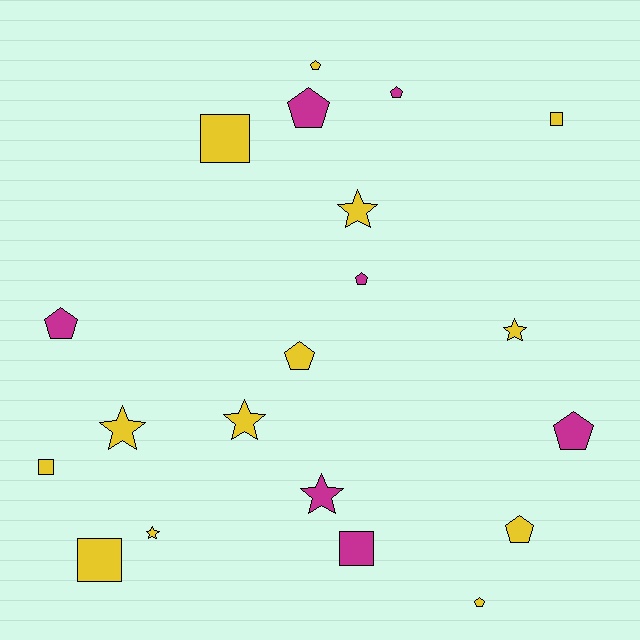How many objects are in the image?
There are 20 objects.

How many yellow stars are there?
There are 5 yellow stars.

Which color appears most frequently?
Yellow, with 13 objects.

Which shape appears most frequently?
Pentagon, with 9 objects.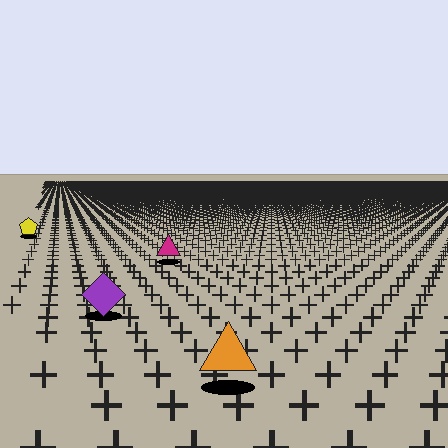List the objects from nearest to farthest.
From nearest to farthest: the orange triangle, the purple diamond, the magenta triangle, the yellow pentagon.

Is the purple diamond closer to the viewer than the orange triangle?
No. The orange triangle is closer — you can tell from the texture gradient: the ground texture is coarser near it.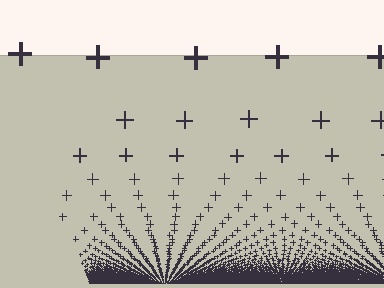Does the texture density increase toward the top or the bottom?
Density increases toward the bottom.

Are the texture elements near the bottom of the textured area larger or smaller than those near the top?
Smaller. The gradient is inverted — elements near the bottom are smaller and denser.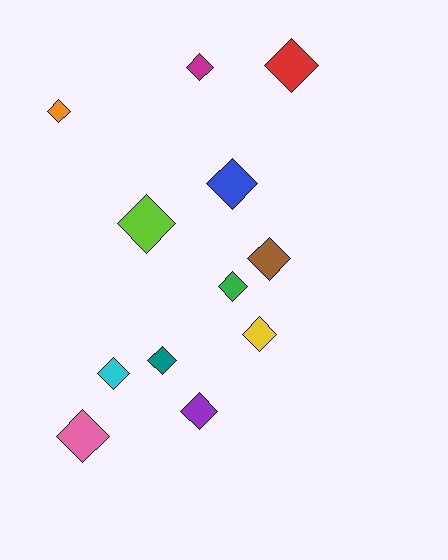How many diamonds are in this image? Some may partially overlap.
There are 12 diamonds.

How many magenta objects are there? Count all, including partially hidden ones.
There is 1 magenta object.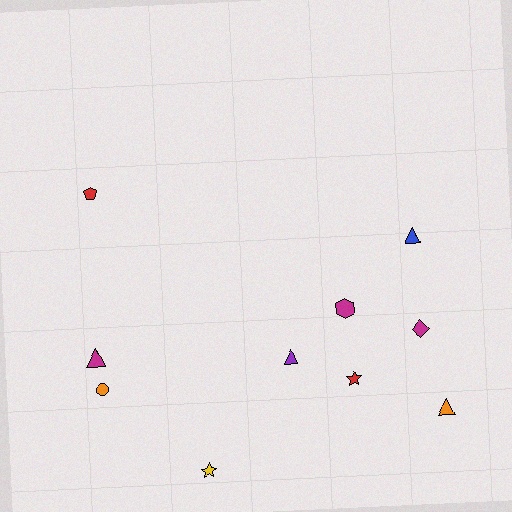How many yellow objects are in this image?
There is 1 yellow object.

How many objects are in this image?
There are 10 objects.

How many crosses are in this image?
There are no crosses.